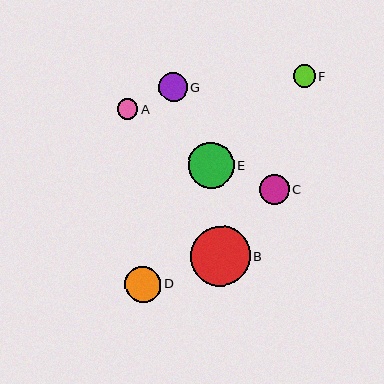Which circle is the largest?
Circle B is the largest with a size of approximately 60 pixels.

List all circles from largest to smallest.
From largest to smallest: B, E, D, C, G, F, A.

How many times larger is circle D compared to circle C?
Circle D is approximately 1.2 times the size of circle C.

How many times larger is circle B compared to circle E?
Circle B is approximately 1.3 times the size of circle E.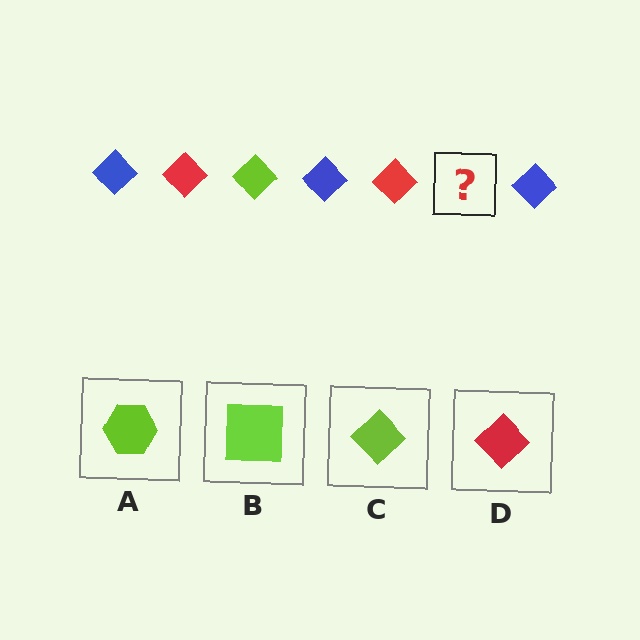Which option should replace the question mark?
Option C.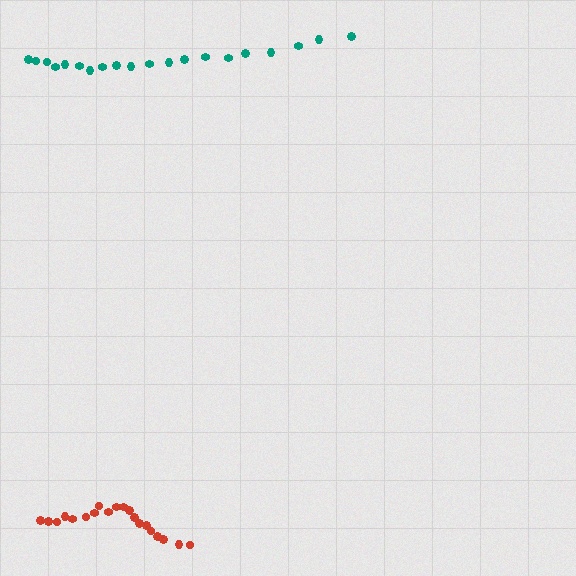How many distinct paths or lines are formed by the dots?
There are 2 distinct paths.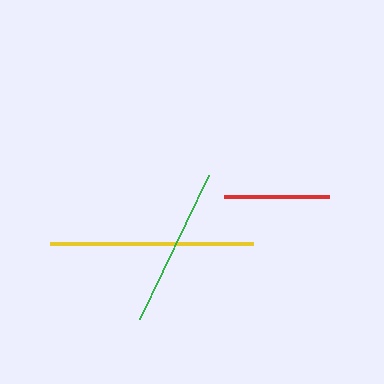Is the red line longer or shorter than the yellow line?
The yellow line is longer than the red line.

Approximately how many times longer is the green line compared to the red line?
The green line is approximately 1.5 times the length of the red line.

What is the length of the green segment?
The green segment is approximately 160 pixels long.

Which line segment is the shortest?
The red line is the shortest at approximately 105 pixels.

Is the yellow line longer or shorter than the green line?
The yellow line is longer than the green line.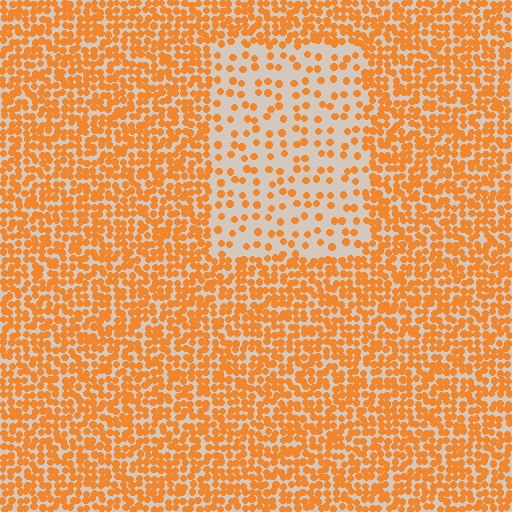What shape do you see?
I see a rectangle.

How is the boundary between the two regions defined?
The boundary is defined by a change in element density (approximately 2.8x ratio). All elements are the same color, size, and shape.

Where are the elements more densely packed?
The elements are more densely packed outside the rectangle boundary.